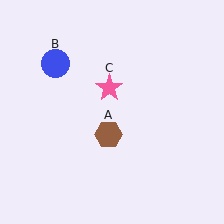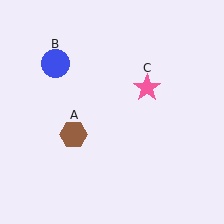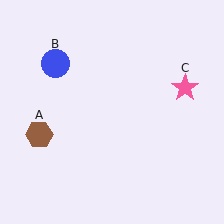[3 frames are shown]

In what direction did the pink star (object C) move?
The pink star (object C) moved right.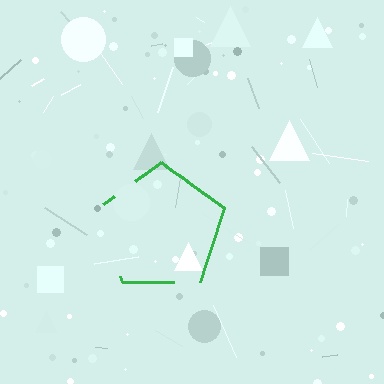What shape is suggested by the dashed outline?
The dashed outline suggests a pentagon.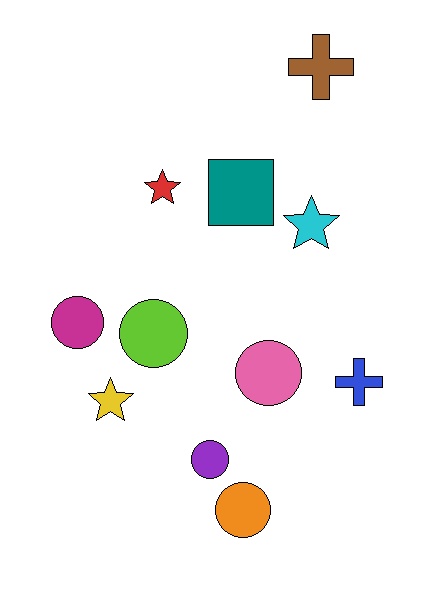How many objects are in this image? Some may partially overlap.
There are 11 objects.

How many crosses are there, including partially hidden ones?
There are 2 crosses.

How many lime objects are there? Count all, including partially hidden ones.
There is 1 lime object.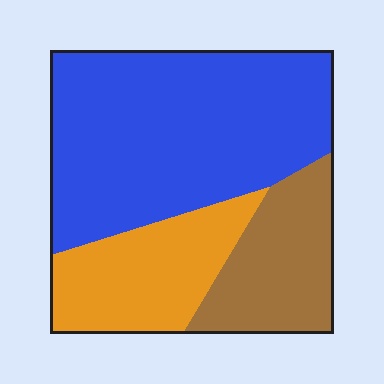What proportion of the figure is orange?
Orange takes up about one quarter (1/4) of the figure.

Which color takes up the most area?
Blue, at roughly 55%.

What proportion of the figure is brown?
Brown takes up about one fifth (1/5) of the figure.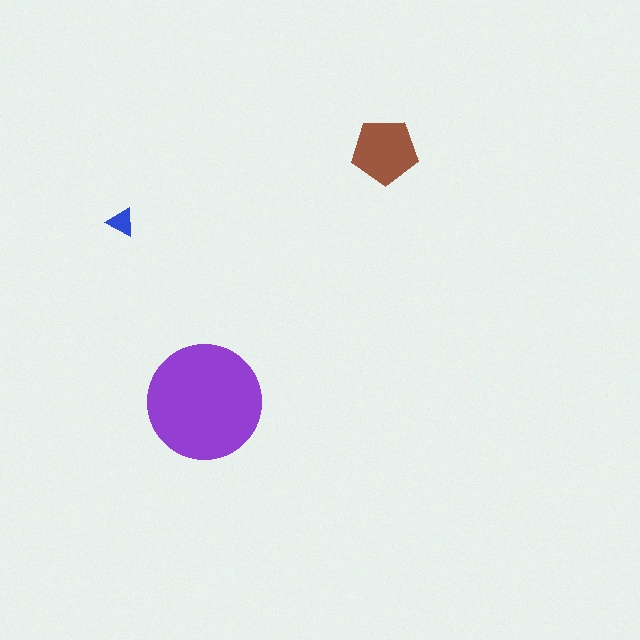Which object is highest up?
The brown pentagon is topmost.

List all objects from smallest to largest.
The blue triangle, the brown pentagon, the purple circle.